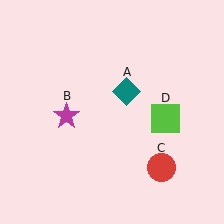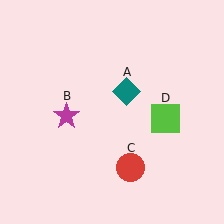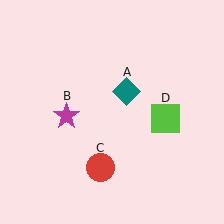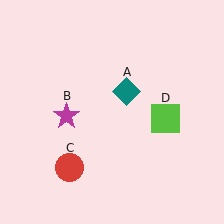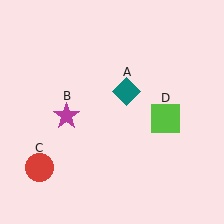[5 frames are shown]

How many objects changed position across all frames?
1 object changed position: red circle (object C).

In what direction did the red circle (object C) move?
The red circle (object C) moved left.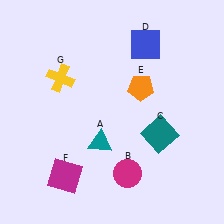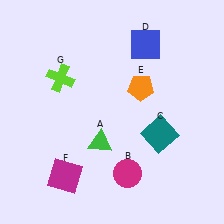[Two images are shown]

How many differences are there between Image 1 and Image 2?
There are 2 differences between the two images.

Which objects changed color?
A changed from teal to green. G changed from yellow to lime.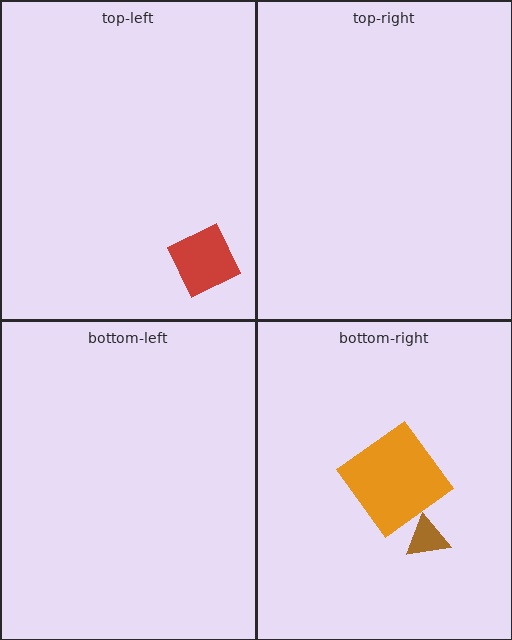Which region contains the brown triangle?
The bottom-right region.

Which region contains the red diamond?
The top-left region.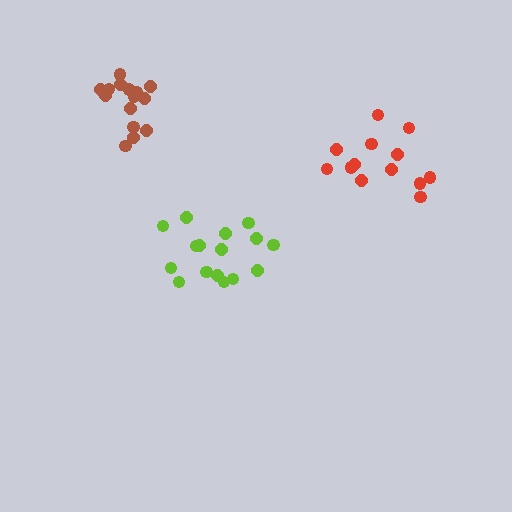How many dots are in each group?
Group 1: 16 dots, Group 2: 13 dots, Group 3: 15 dots (44 total).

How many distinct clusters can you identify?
There are 3 distinct clusters.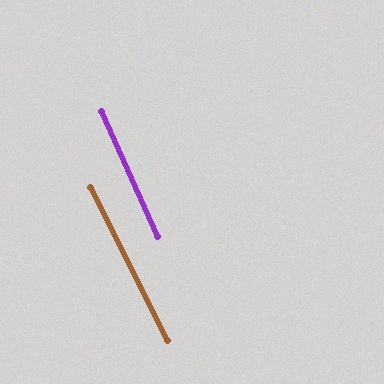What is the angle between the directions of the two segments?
Approximately 2 degrees.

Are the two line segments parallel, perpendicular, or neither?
Parallel — their directions differ by only 1.9°.